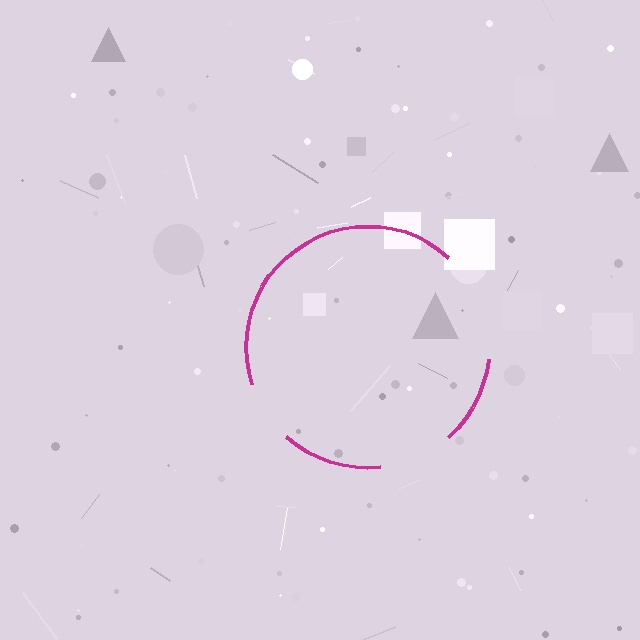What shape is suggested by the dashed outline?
The dashed outline suggests a circle.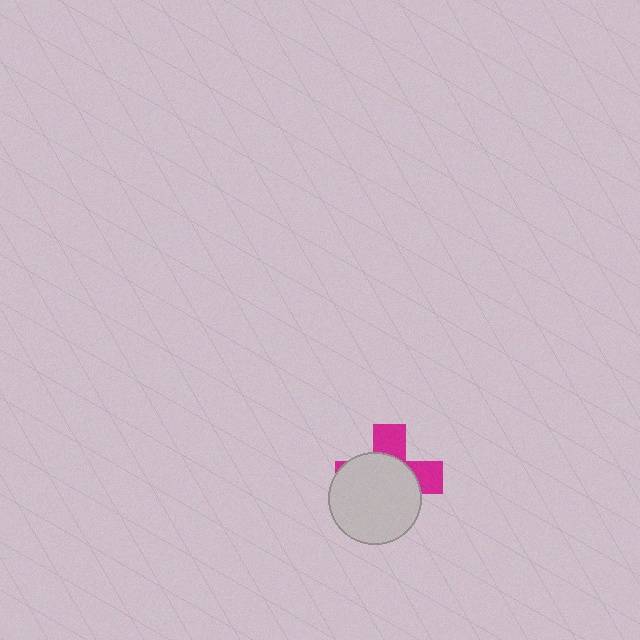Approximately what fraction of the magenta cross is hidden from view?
Roughly 67% of the magenta cross is hidden behind the light gray circle.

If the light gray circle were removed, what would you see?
You would see the complete magenta cross.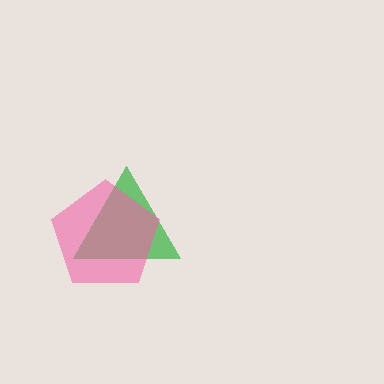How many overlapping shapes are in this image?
There are 2 overlapping shapes in the image.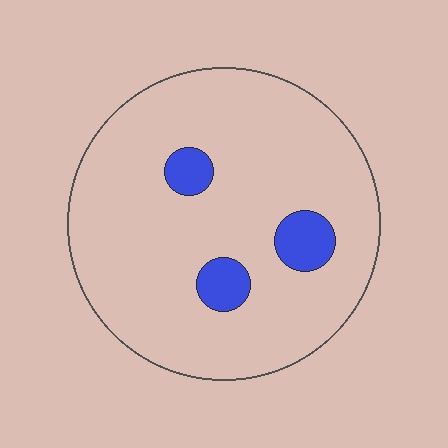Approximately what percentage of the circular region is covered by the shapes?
Approximately 10%.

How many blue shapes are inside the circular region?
3.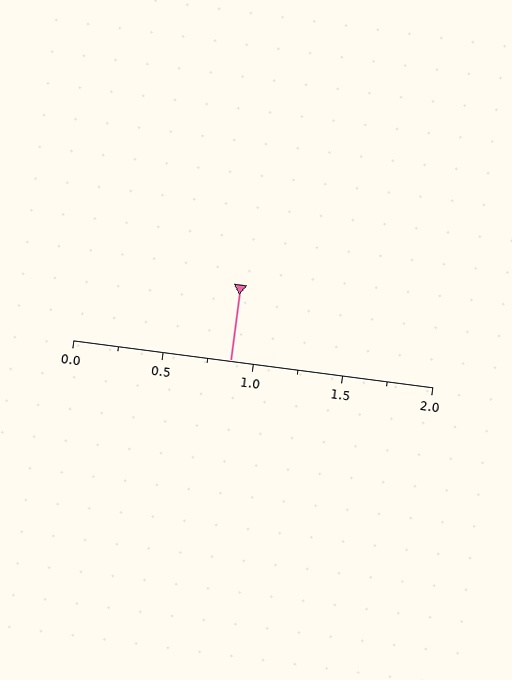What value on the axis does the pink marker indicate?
The marker indicates approximately 0.88.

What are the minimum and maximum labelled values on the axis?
The axis runs from 0.0 to 2.0.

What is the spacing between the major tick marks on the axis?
The major ticks are spaced 0.5 apart.